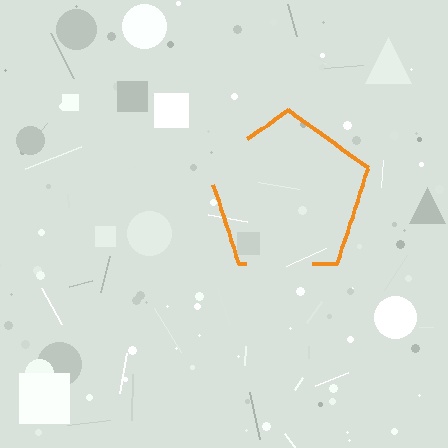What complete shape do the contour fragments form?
The contour fragments form a pentagon.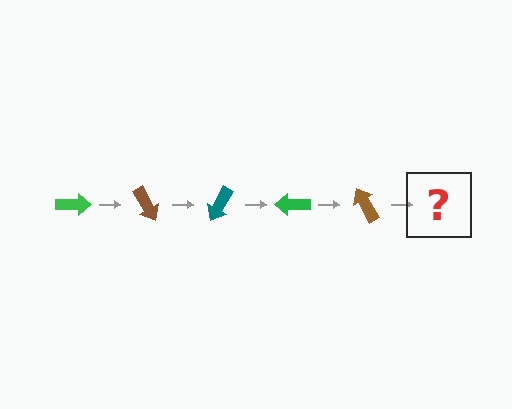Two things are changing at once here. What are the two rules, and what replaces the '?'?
The two rules are that it rotates 60 degrees each step and the color cycles through green, brown, and teal. The '?' should be a teal arrow, rotated 300 degrees from the start.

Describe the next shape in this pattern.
It should be a teal arrow, rotated 300 degrees from the start.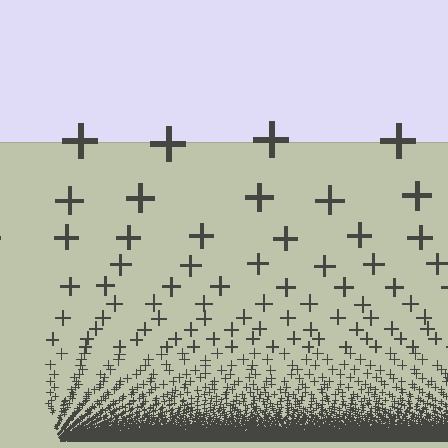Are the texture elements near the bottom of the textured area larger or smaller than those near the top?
Smaller. The gradient is inverted — elements near the bottom are smaller and denser.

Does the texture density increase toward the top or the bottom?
Density increases toward the bottom.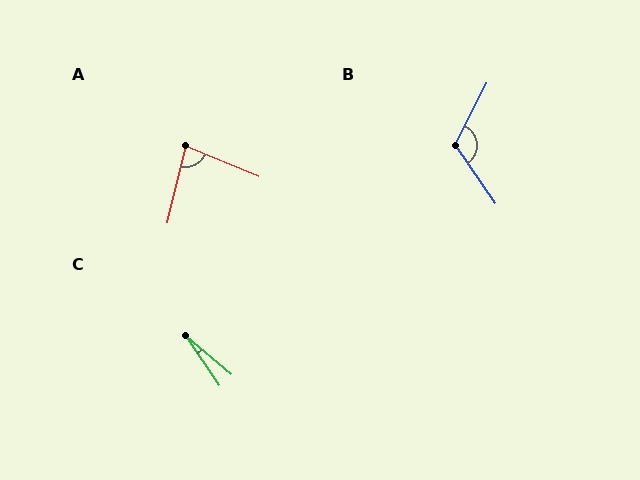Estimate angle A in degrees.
Approximately 81 degrees.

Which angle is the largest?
B, at approximately 120 degrees.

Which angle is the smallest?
C, at approximately 16 degrees.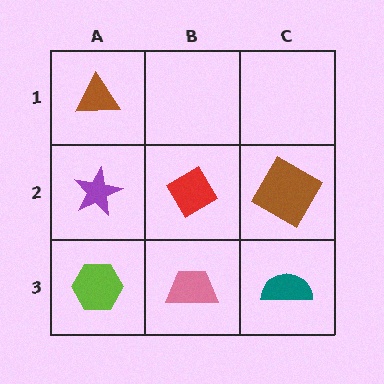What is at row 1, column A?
A brown triangle.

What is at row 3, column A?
A lime hexagon.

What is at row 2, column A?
A purple star.